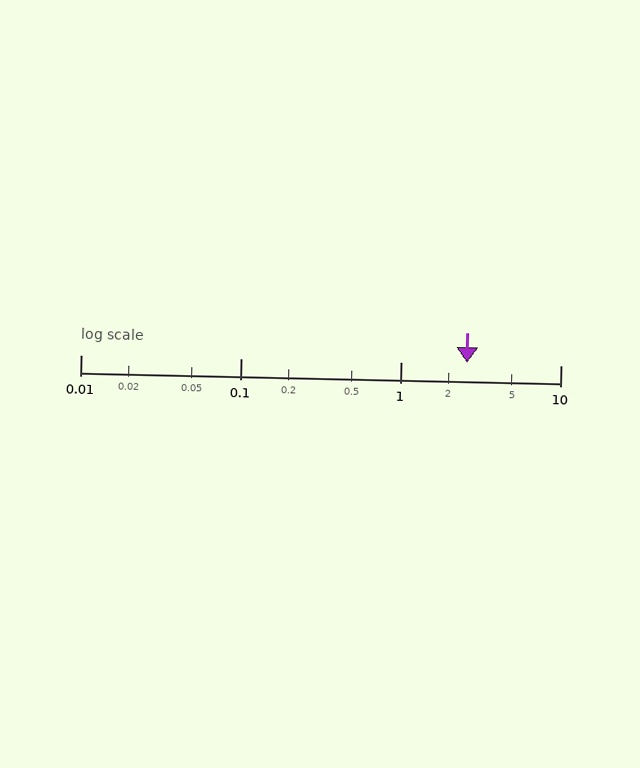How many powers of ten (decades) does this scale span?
The scale spans 3 decades, from 0.01 to 10.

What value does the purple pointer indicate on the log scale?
The pointer indicates approximately 2.6.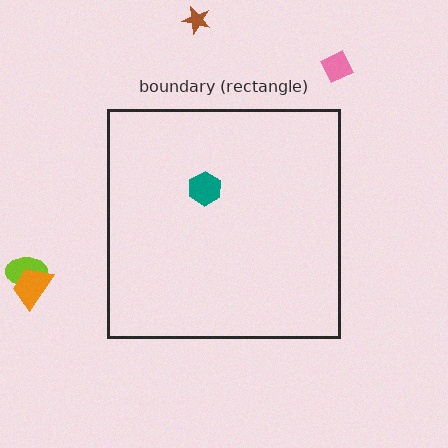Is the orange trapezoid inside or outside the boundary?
Outside.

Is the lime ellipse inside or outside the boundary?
Outside.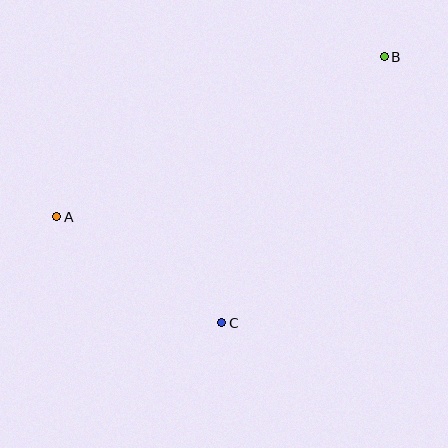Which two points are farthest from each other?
Points A and B are farthest from each other.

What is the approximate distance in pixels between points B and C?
The distance between B and C is approximately 312 pixels.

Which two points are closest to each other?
Points A and C are closest to each other.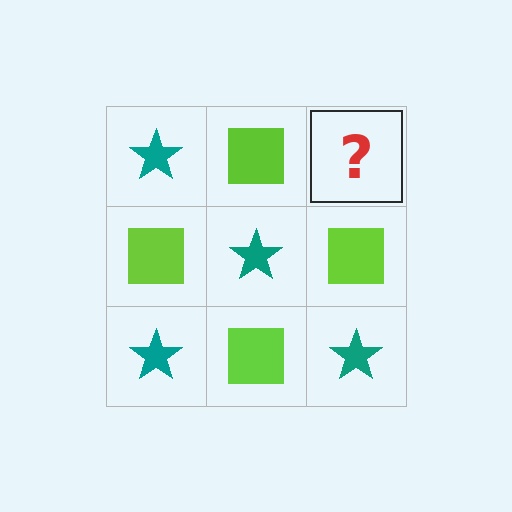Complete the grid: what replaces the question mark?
The question mark should be replaced with a teal star.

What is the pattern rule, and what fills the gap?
The rule is that it alternates teal star and lime square in a checkerboard pattern. The gap should be filled with a teal star.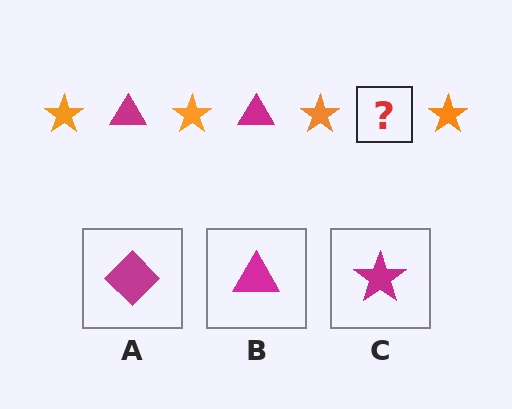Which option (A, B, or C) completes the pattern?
B.